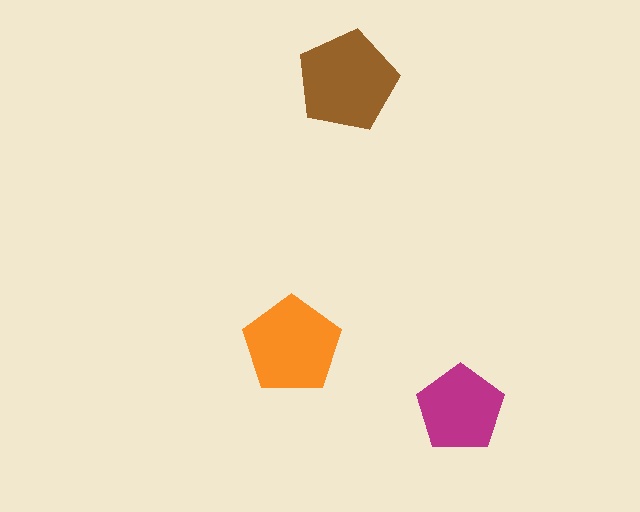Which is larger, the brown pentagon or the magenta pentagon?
The brown one.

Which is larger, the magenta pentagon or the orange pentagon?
The orange one.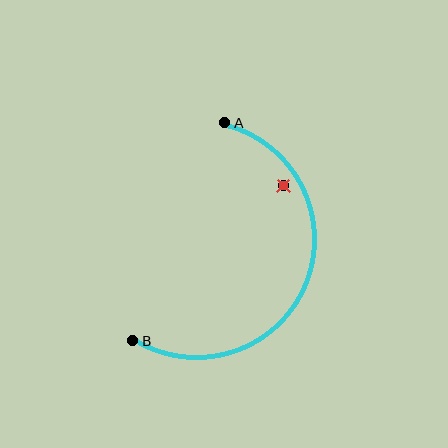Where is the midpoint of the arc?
The arc midpoint is the point on the curve farthest from the straight line joining A and B. It sits to the right of that line.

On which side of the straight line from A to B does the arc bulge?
The arc bulges to the right of the straight line connecting A and B.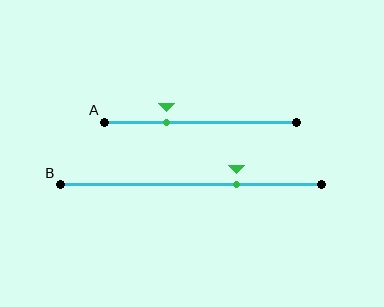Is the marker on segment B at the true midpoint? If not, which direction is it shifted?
No, the marker on segment B is shifted to the right by about 17% of the segment length.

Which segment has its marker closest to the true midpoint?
Segment B has its marker closest to the true midpoint.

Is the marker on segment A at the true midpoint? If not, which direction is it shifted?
No, the marker on segment A is shifted to the left by about 18% of the segment length.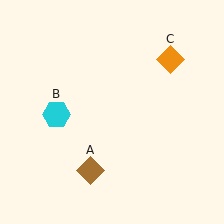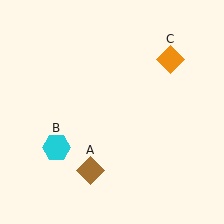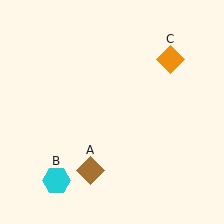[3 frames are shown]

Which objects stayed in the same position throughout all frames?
Brown diamond (object A) and orange diamond (object C) remained stationary.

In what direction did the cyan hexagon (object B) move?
The cyan hexagon (object B) moved down.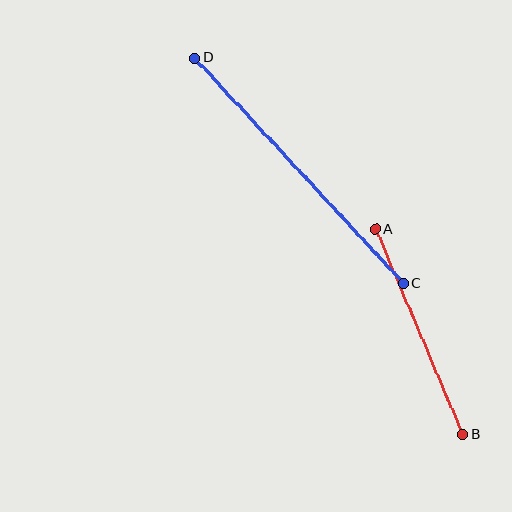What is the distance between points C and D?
The distance is approximately 307 pixels.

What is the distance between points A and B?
The distance is approximately 223 pixels.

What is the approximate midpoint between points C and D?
The midpoint is at approximately (299, 171) pixels.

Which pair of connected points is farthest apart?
Points C and D are farthest apart.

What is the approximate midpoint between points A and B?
The midpoint is at approximately (419, 332) pixels.